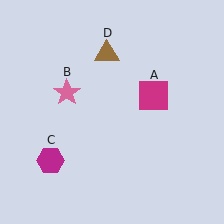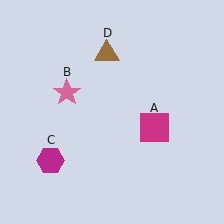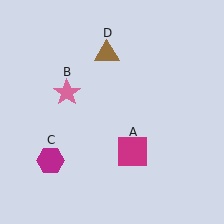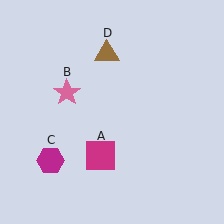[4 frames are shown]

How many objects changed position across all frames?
1 object changed position: magenta square (object A).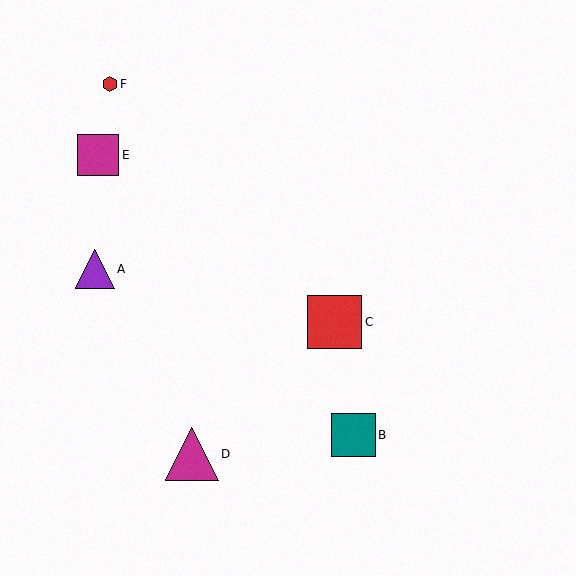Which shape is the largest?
The red square (labeled C) is the largest.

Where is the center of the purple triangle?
The center of the purple triangle is at (95, 269).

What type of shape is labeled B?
Shape B is a teal square.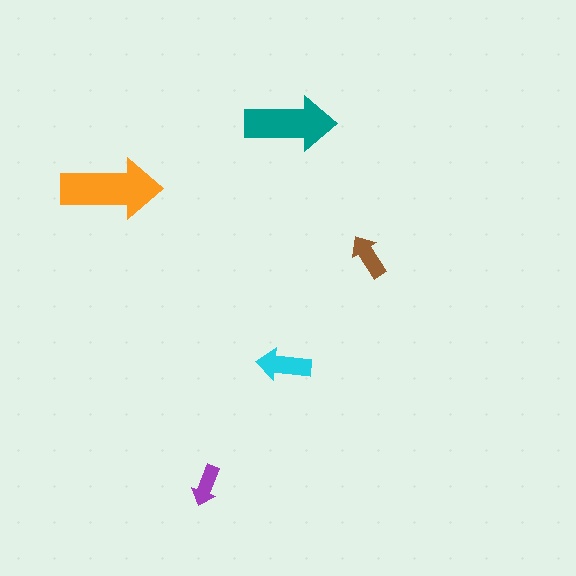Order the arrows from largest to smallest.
the orange one, the teal one, the cyan one, the brown one, the purple one.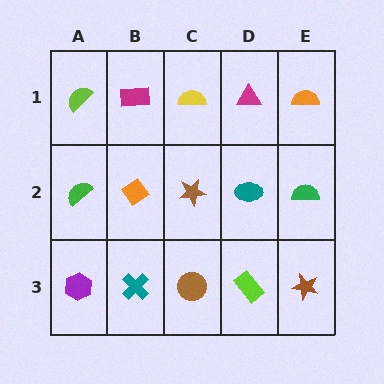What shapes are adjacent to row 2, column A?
A lime semicircle (row 1, column A), a purple hexagon (row 3, column A), an orange diamond (row 2, column B).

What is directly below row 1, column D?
A teal ellipse.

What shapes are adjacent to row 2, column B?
A magenta rectangle (row 1, column B), a teal cross (row 3, column B), a green semicircle (row 2, column A), a brown star (row 2, column C).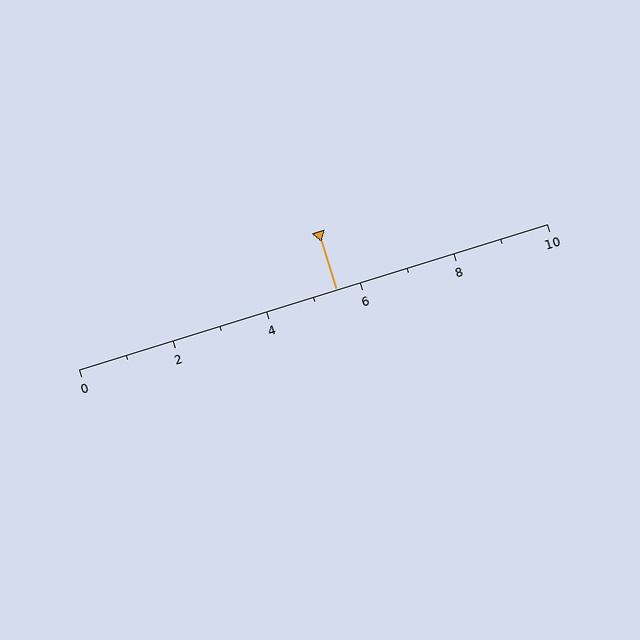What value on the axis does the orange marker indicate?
The marker indicates approximately 5.5.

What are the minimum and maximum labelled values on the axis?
The axis runs from 0 to 10.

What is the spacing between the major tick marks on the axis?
The major ticks are spaced 2 apart.